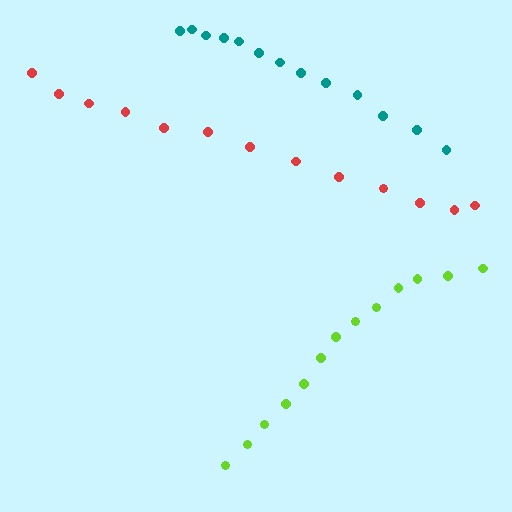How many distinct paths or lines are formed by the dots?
There are 3 distinct paths.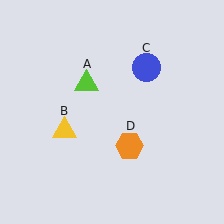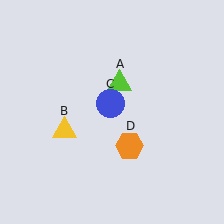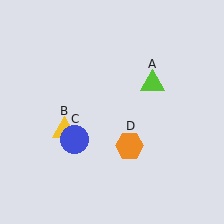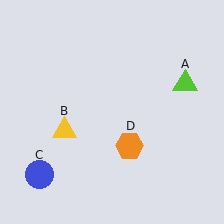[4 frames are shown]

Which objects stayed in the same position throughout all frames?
Yellow triangle (object B) and orange hexagon (object D) remained stationary.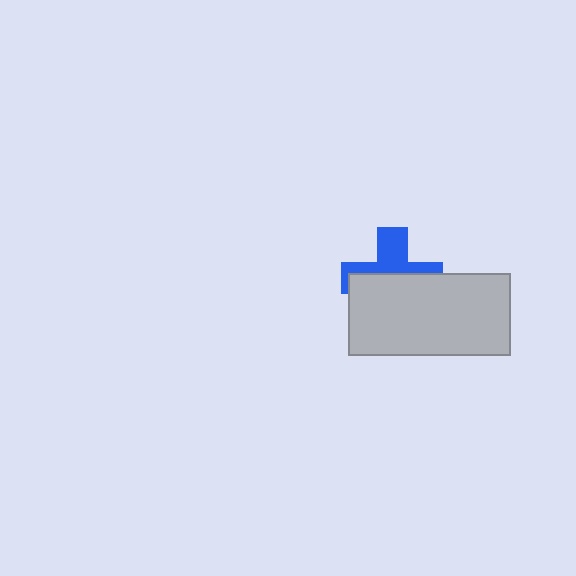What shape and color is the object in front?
The object in front is a light gray rectangle.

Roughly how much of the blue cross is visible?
A small part of it is visible (roughly 44%).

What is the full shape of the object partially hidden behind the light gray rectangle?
The partially hidden object is a blue cross.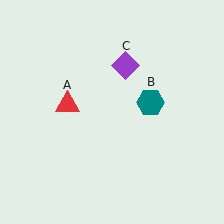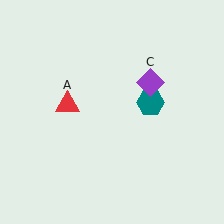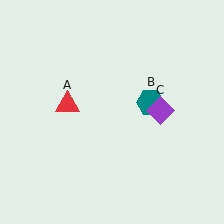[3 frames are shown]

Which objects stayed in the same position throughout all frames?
Red triangle (object A) and teal hexagon (object B) remained stationary.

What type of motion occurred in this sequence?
The purple diamond (object C) rotated clockwise around the center of the scene.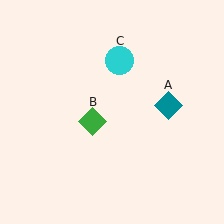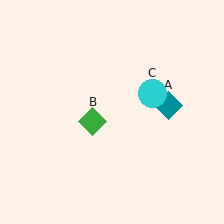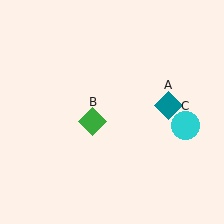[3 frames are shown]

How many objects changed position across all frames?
1 object changed position: cyan circle (object C).